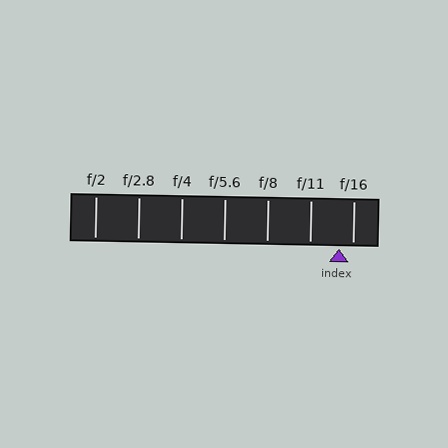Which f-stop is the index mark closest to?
The index mark is closest to f/16.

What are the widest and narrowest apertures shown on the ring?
The widest aperture shown is f/2 and the narrowest is f/16.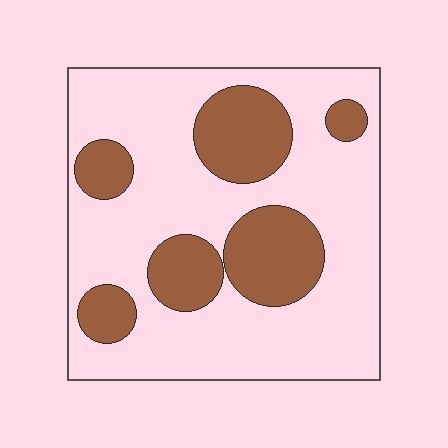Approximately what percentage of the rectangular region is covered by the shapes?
Approximately 30%.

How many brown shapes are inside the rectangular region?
6.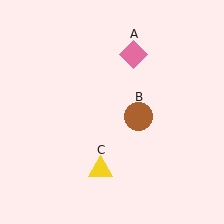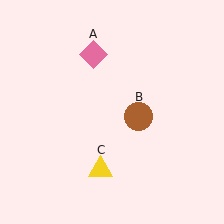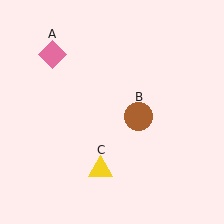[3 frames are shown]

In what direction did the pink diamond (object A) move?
The pink diamond (object A) moved left.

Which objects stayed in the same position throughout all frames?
Brown circle (object B) and yellow triangle (object C) remained stationary.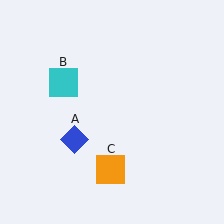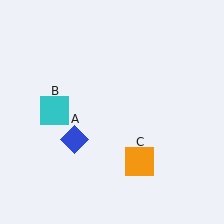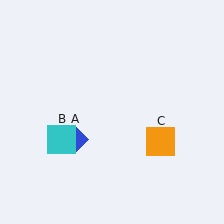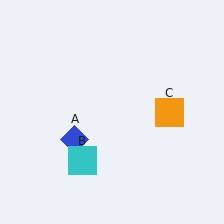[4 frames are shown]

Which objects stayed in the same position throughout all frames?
Blue diamond (object A) remained stationary.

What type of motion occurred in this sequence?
The cyan square (object B), orange square (object C) rotated counterclockwise around the center of the scene.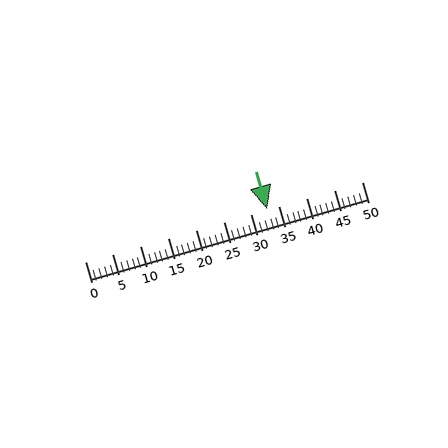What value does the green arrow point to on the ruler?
The green arrow points to approximately 33.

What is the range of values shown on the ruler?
The ruler shows values from 0 to 50.